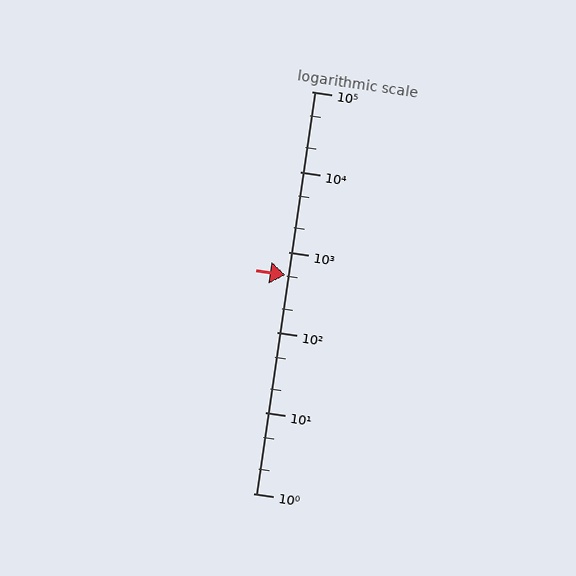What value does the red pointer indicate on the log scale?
The pointer indicates approximately 520.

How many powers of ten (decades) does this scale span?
The scale spans 5 decades, from 1 to 100000.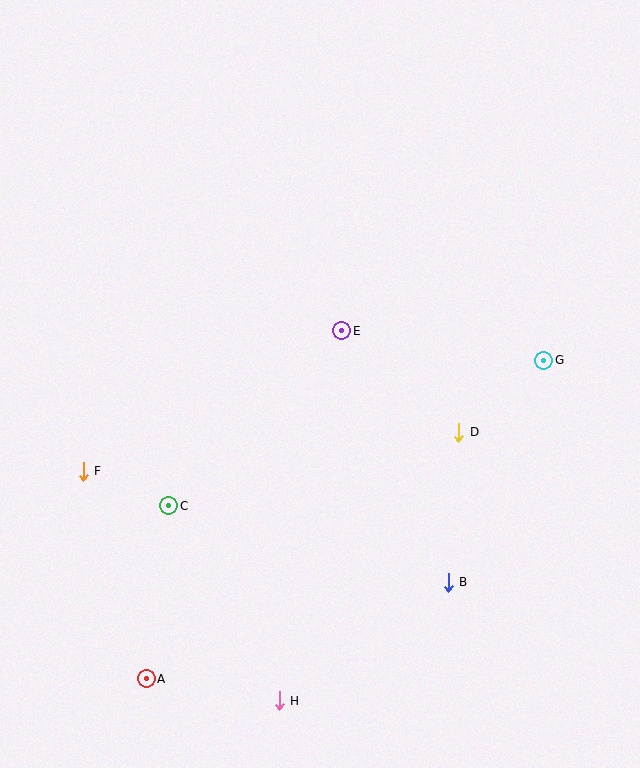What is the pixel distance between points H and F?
The distance between H and F is 302 pixels.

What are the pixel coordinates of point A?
Point A is at (146, 679).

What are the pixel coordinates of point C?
Point C is at (169, 506).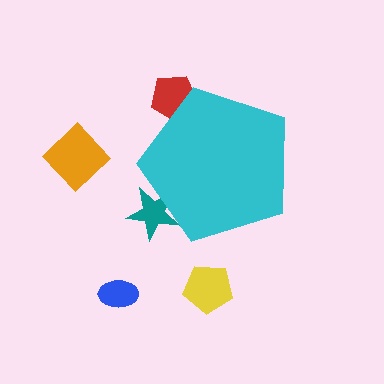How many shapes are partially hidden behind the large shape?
2 shapes are partially hidden.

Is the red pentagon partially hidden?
Yes, the red pentagon is partially hidden behind the cyan pentagon.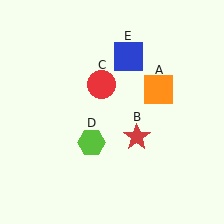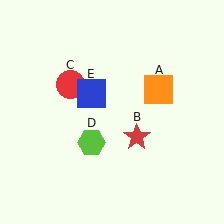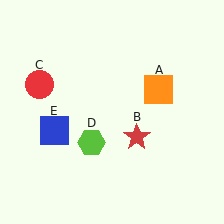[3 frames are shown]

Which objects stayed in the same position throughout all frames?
Orange square (object A) and red star (object B) and lime hexagon (object D) remained stationary.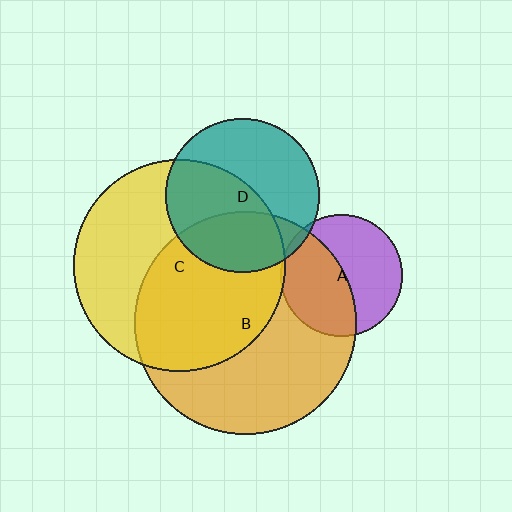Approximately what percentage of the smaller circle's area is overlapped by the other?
Approximately 5%.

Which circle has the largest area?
Circle B (orange).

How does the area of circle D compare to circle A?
Approximately 1.6 times.